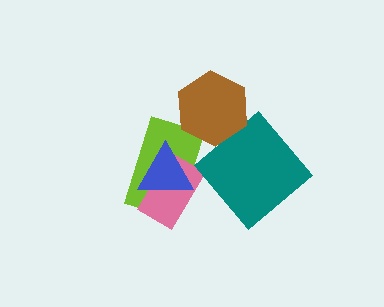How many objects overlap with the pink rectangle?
2 objects overlap with the pink rectangle.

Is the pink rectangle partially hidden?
Yes, it is partially covered by another shape.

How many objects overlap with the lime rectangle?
2 objects overlap with the lime rectangle.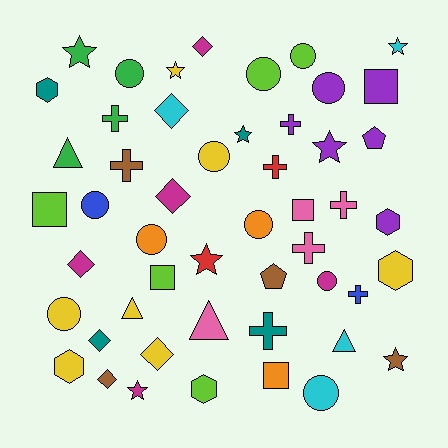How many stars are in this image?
There are 8 stars.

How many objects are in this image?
There are 50 objects.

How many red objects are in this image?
There are 2 red objects.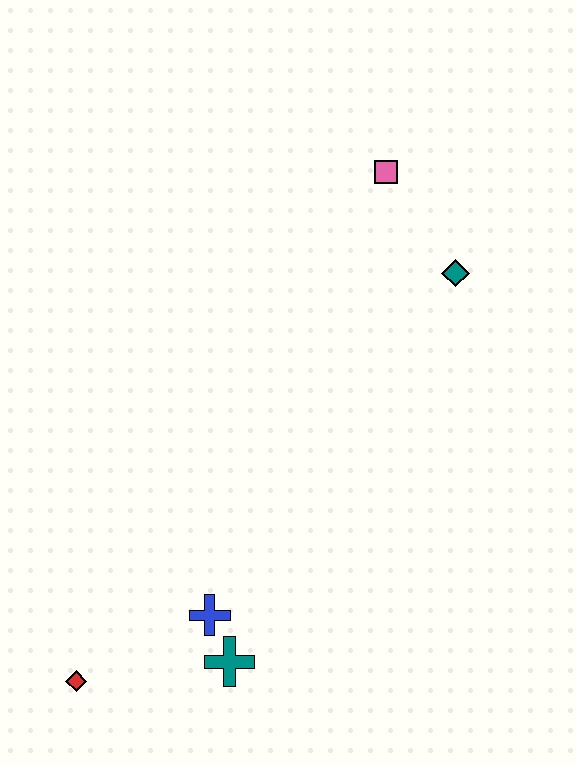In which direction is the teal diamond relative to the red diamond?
The teal diamond is above the red diamond.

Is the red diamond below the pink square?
Yes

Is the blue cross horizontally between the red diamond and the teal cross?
Yes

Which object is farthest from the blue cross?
The pink square is farthest from the blue cross.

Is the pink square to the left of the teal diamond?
Yes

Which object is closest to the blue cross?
The teal cross is closest to the blue cross.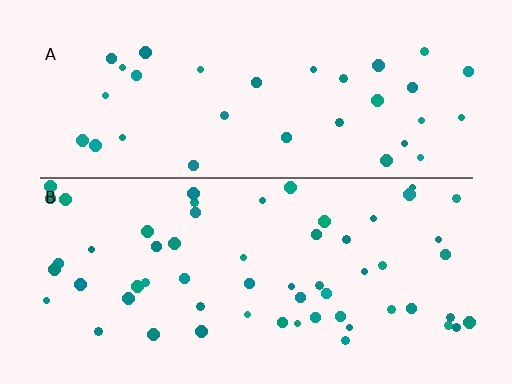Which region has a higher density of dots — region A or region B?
B (the bottom).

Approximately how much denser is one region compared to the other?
Approximately 1.7× — region B over region A.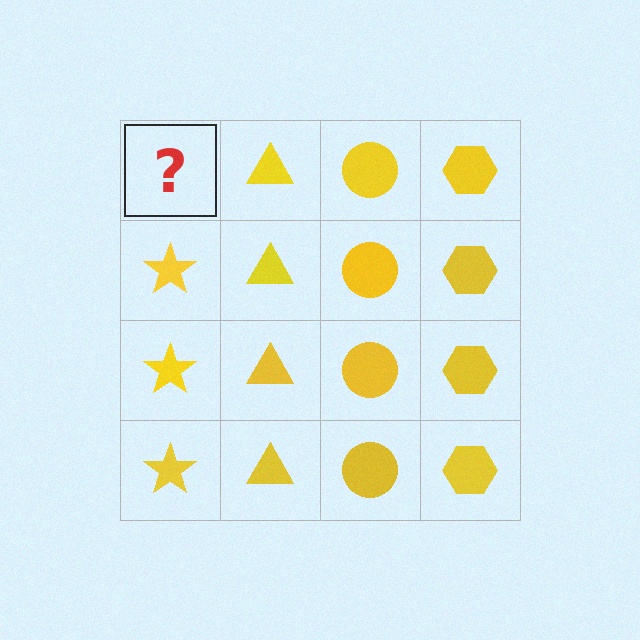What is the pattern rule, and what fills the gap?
The rule is that each column has a consistent shape. The gap should be filled with a yellow star.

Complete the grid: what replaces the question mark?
The question mark should be replaced with a yellow star.